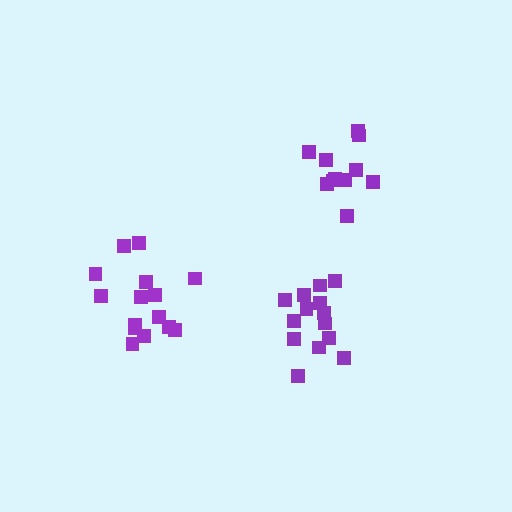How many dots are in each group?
Group 1: 11 dots, Group 2: 15 dots, Group 3: 14 dots (40 total).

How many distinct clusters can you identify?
There are 3 distinct clusters.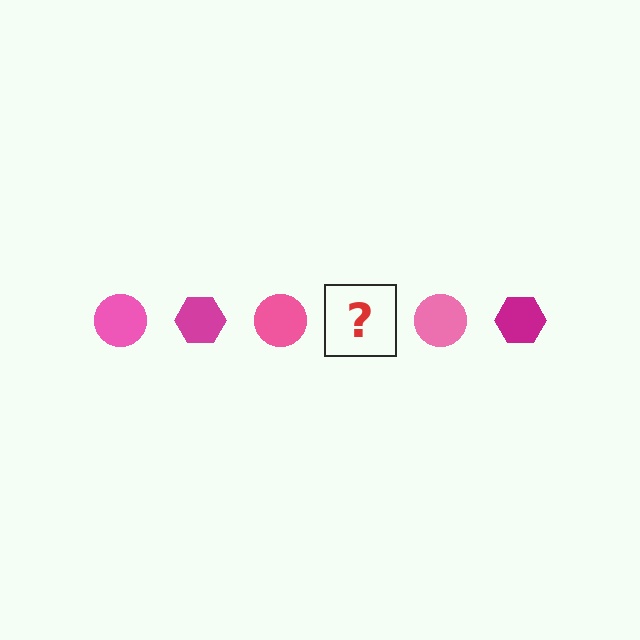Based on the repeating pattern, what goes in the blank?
The blank should be a magenta hexagon.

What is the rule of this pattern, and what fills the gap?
The rule is that the pattern alternates between pink circle and magenta hexagon. The gap should be filled with a magenta hexagon.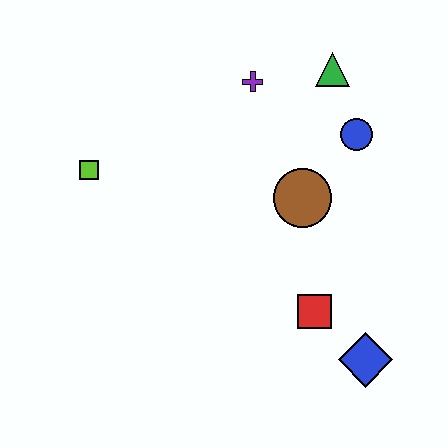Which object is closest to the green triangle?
The blue circle is closest to the green triangle.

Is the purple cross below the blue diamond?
No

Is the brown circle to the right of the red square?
No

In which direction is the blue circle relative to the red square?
The blue circle is above the red square.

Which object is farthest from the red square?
The lime square is farthest from the red square.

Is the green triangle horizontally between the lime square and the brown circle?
No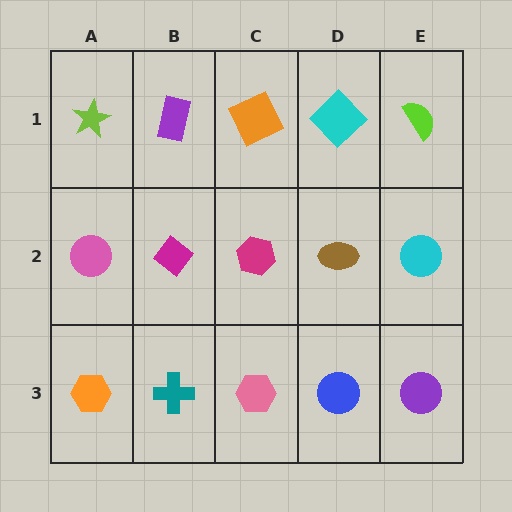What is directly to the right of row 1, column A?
A purple rectangle.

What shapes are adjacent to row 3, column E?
A cyan circle (row 2, column E), a blue circle (row 3, column D).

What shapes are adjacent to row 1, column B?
A magenta diamond (row 2, column B), a lime star (row 1, column A), an orange square (row 1, column C).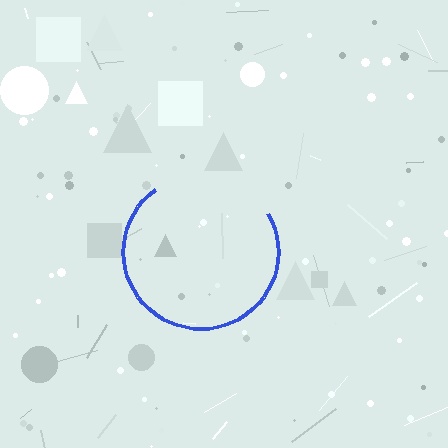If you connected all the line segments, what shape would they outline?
They would outline a circle.